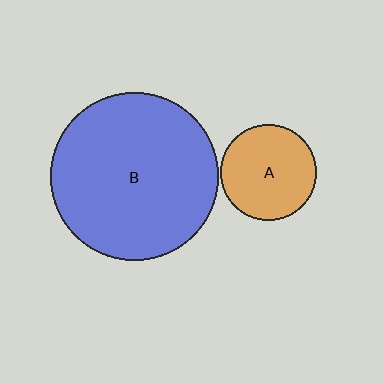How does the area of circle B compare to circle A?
Approximately 3.1 times.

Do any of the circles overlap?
No, none of the circles overlap.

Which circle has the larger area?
Circle B (blue).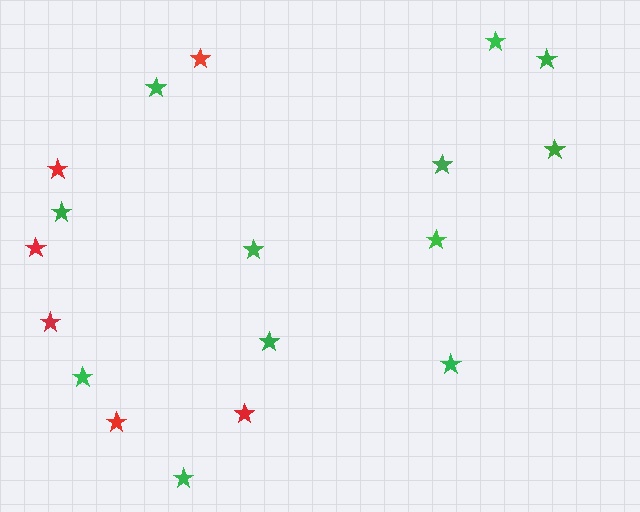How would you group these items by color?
There are 2 groups: one group of green stars (12) and one group of red stars (6).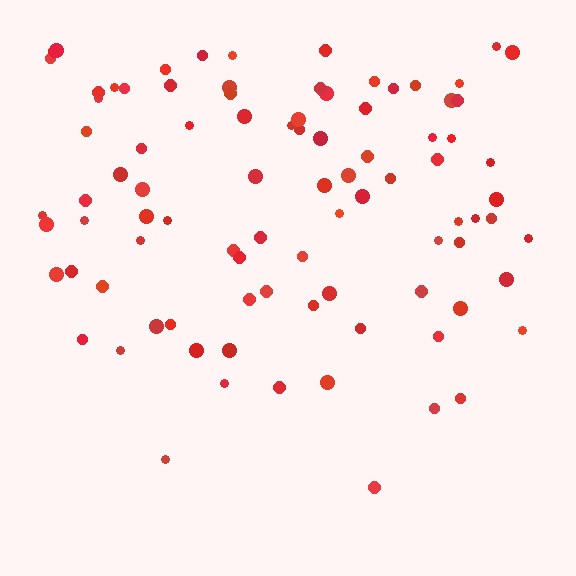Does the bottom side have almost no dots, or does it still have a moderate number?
Still a moderate number, just noticeably fewer than the top.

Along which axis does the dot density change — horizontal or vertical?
Vertical.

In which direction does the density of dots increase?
From bottom to top, with the top side densest.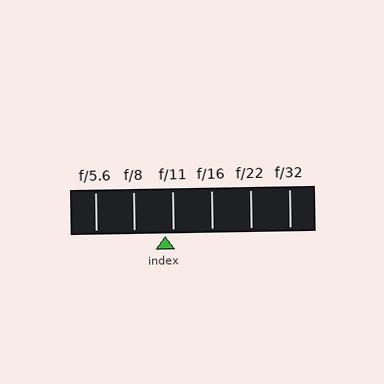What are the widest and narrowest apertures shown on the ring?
The widest aperture shown is f/5.6 and the narrowest is f/32.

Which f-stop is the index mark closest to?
The index mark is closest to f/11.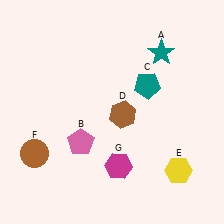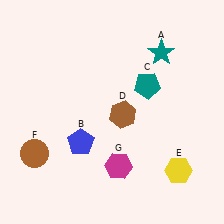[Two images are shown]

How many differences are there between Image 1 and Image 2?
There is 1 difference between the two images.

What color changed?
The pentagon (B) changed from pink in Image 1 to blue in Image 2.